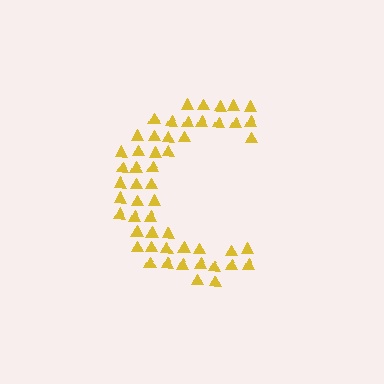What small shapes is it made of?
It is made of small triangles.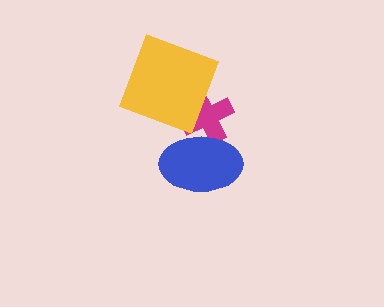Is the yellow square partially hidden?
No, no other shape covers it.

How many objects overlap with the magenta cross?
2 objects overlap with the magenta cross.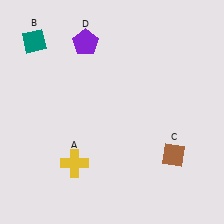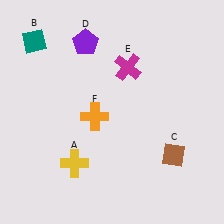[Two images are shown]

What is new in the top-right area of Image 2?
A magenta cross (E) was added in the top-right area of Image 2.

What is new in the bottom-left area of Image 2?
An orange cross (F) was added in the bottom-left area of Image 2.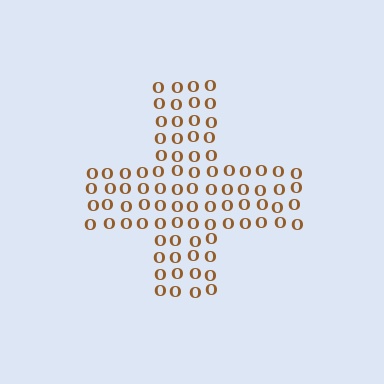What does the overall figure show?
The overall figure shows a cross.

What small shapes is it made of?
It is made of small letter O's.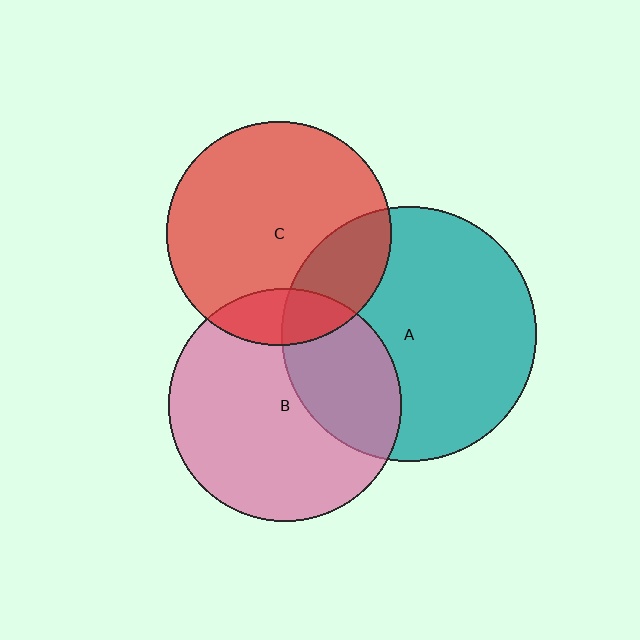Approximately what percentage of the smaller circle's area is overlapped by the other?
Approximately 35%.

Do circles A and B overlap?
Yes.